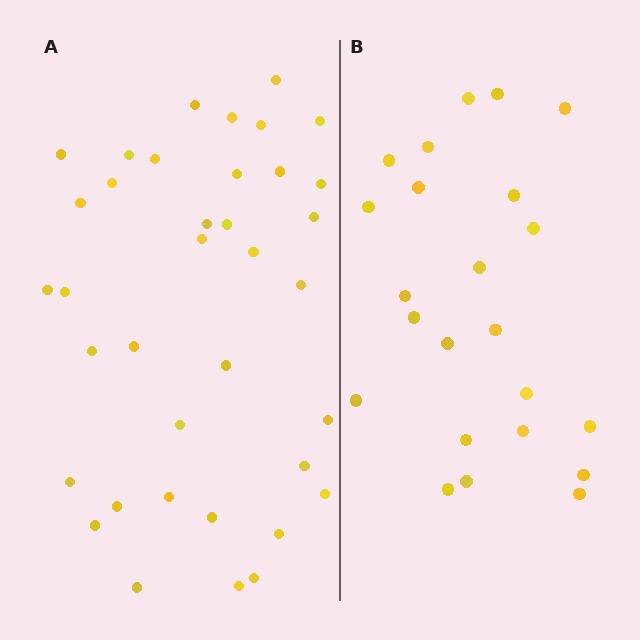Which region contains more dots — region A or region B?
Region A (the left region) has more dots.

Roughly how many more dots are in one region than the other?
Region A has approximately 15 more dots than region B.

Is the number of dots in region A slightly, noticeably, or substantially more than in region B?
Region A has substantially more. The ratio is roughly 1.6 to 1.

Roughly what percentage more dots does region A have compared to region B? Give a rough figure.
About 60% more.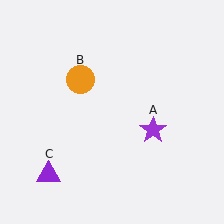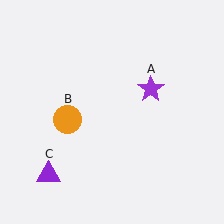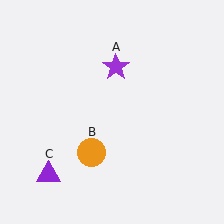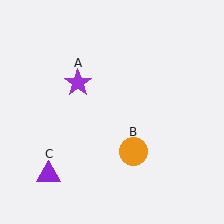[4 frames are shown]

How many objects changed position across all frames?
2 objects changed position: purple star (object A), orange circle (object B).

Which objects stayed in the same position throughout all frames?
Purple triangle (object C) remained stationary.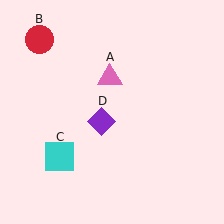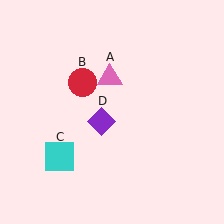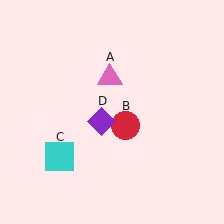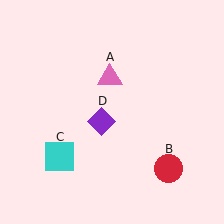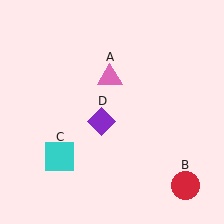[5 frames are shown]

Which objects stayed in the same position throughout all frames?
Pink triangle (object A) and cyan square (object C) and purple diamond (object D) remained stationary.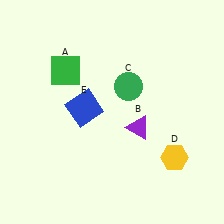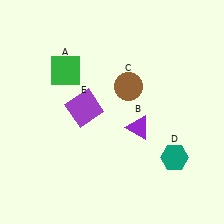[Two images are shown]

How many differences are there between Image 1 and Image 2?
There are 3 differences between the two images.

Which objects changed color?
C changed from green to brown. D changed from yellow to teal. E changed from blue to purple.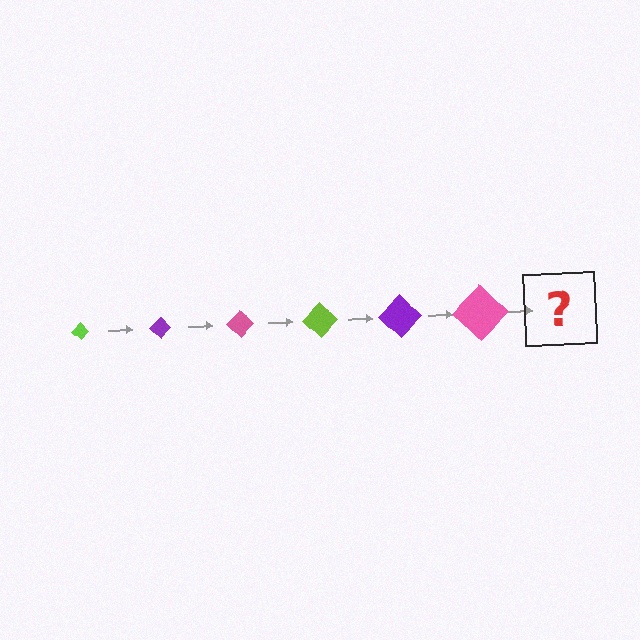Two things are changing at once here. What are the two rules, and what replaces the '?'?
The two rules are that the diamond grows larger each step and the color cycles through lime, purple, and pink. The '?' should be a lime diamond, larger than the previous one.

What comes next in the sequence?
The next element should be a lime diamond, larger than the previous one.